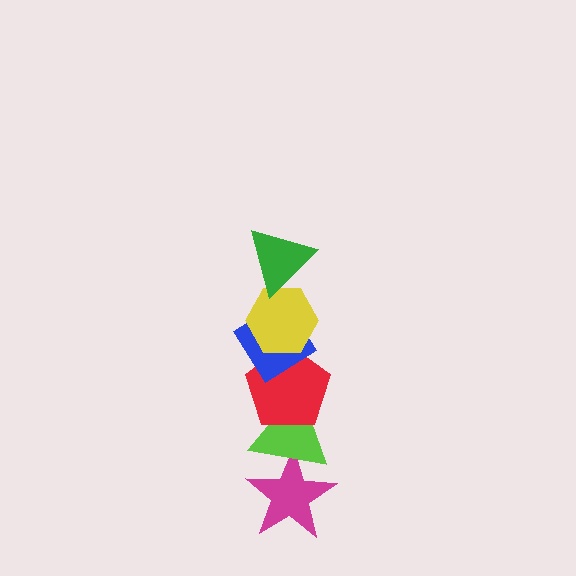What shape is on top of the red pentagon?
The blue diamond is on top of the red pentagon.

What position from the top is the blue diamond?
The blue diamond is 3rd from the top.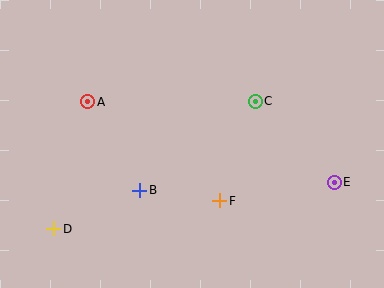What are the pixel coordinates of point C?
Point C is at (255, 101).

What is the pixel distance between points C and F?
The distance between C and F is 106 pixels.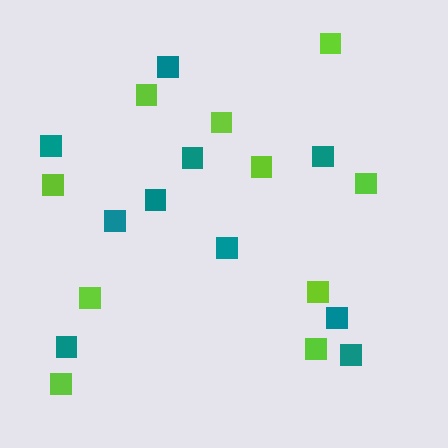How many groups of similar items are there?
There are 2 groups: one group of teal squares (10) and one group of lime squares (10).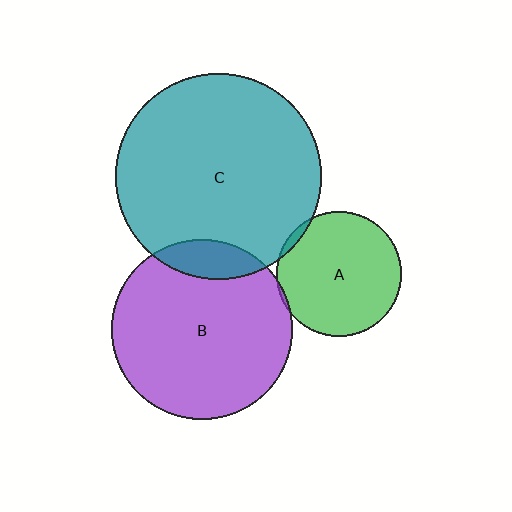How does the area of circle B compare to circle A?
Approximately 2.1 times.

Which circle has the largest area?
Circle C (teal).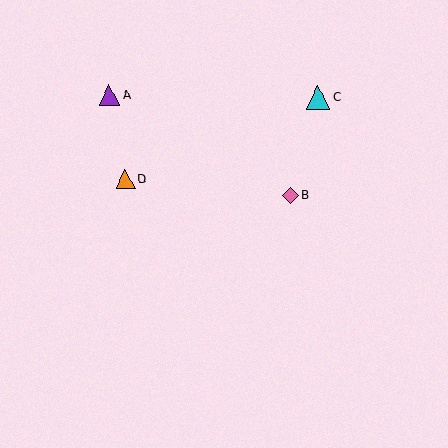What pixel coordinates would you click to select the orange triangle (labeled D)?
Click at (125, 179) to select the orange triangle D.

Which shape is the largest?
The cyan triangle (labeled C) is the largest.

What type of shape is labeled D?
Shape D is an orange triangle.